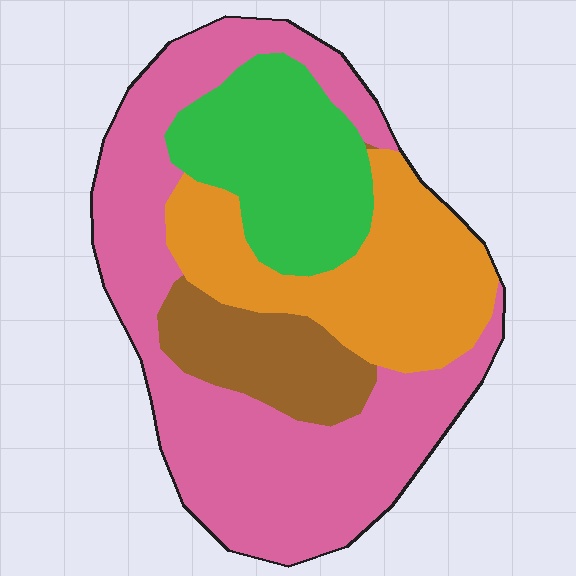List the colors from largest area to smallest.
From largest to smallest: pink, orange, green, brown.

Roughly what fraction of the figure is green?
Green takes up about one fifth (1/5) of the figure.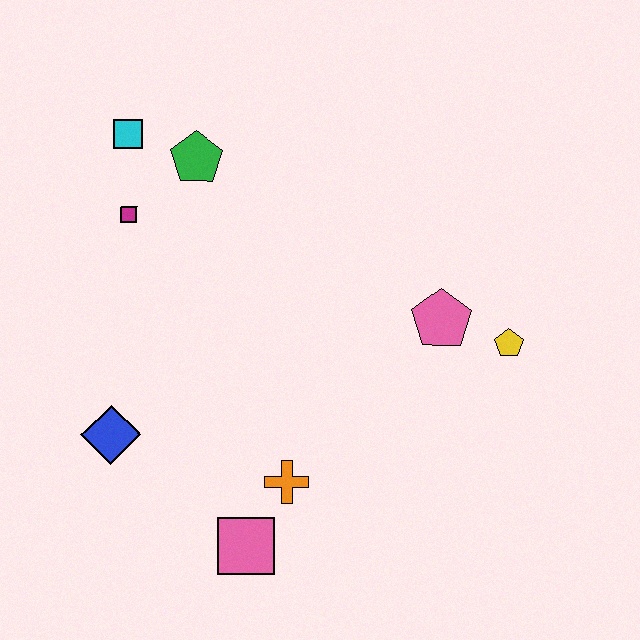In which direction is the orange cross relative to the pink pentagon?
The orange cross is below the pink pentagon.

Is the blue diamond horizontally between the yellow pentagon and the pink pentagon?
No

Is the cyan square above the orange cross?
Yes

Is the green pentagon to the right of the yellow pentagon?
No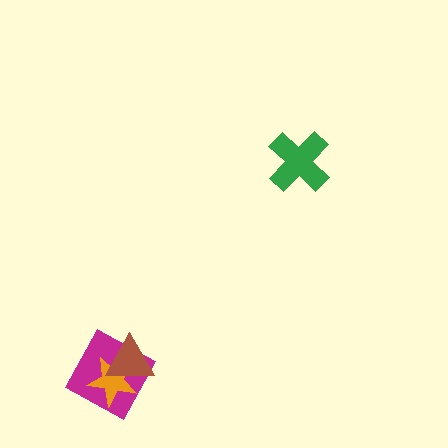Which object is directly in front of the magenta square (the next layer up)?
The orange star is directly in front of the magenta square.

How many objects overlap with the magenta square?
2 objects overlap with the magenta square.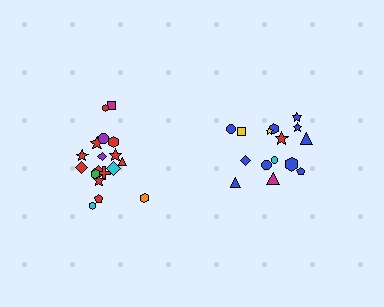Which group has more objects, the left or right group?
The left group.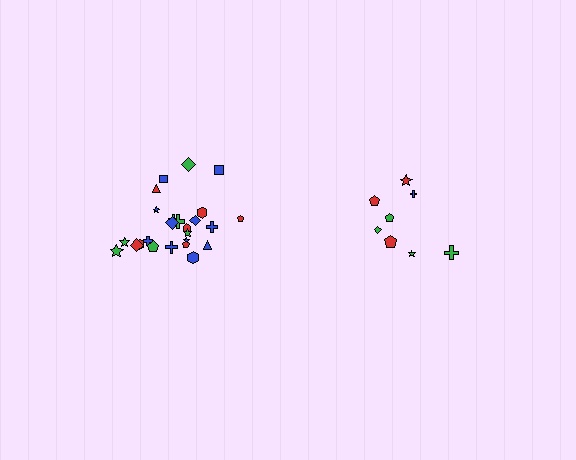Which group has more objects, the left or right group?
The left group.